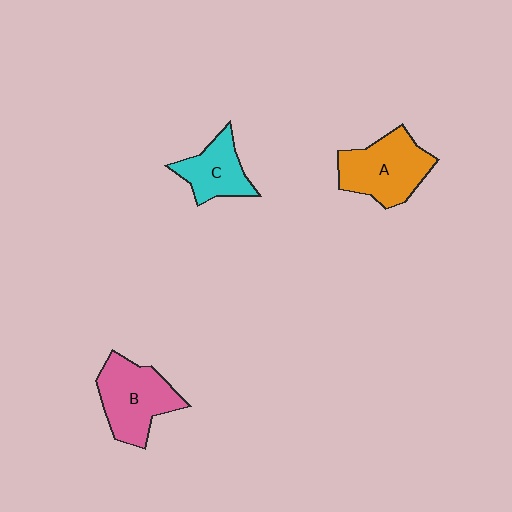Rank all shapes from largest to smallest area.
From largest to smallest: A (orange), B (pink), C (cyan).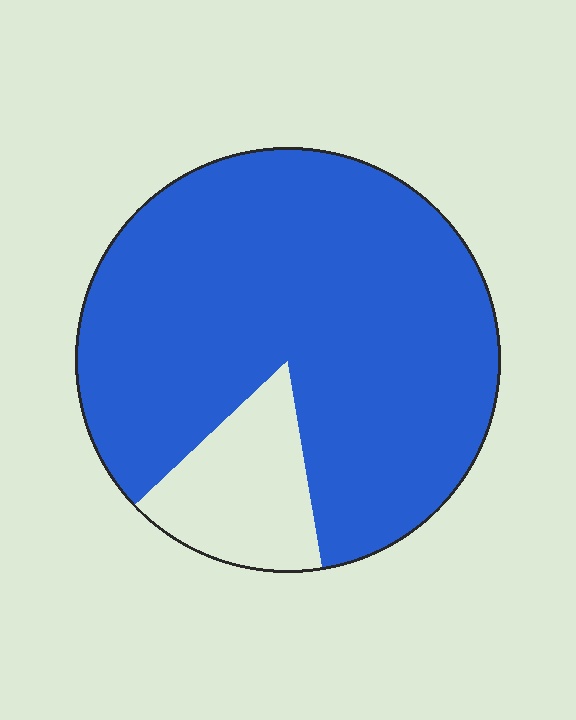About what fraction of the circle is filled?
About five sixths (5/6).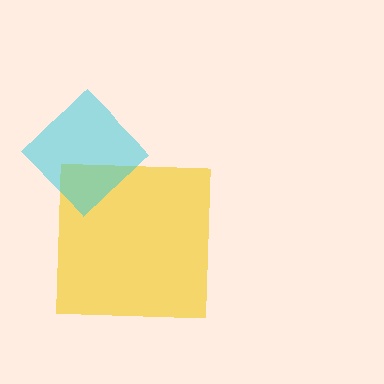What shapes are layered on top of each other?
The layered shapes are: a yellow square, a cyan diamond.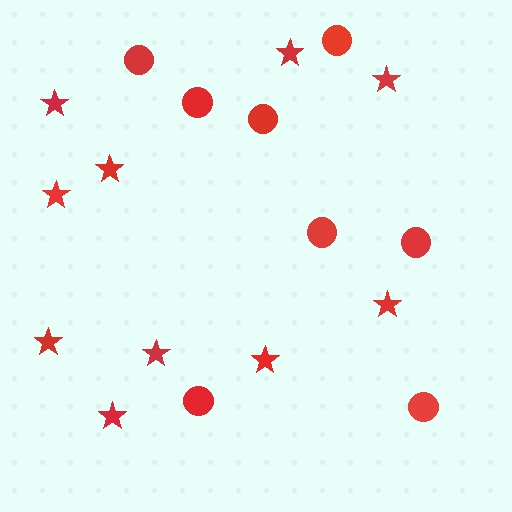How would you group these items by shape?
There are 2 groups: one group of circles (8) and one group of stars (10).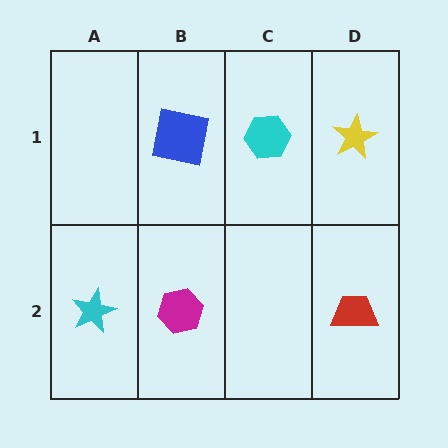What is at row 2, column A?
A cyan star.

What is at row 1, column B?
A blue square.